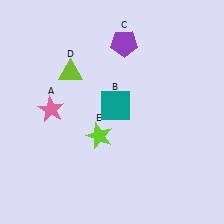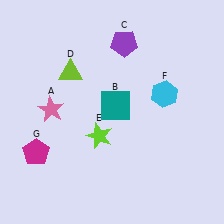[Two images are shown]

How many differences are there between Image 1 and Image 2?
There are 2 differences between the two images.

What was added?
A cyan hexagon (F), a magenta pentagon (G) were added in Image 2.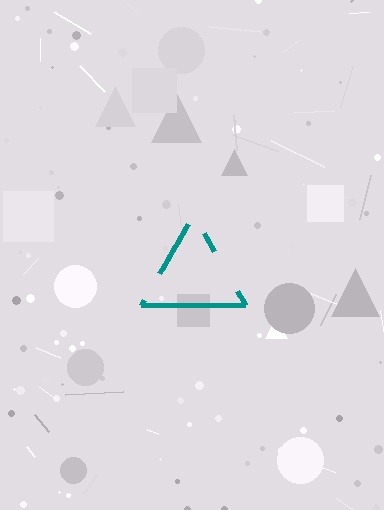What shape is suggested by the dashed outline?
The dashed outline suggests a triangle.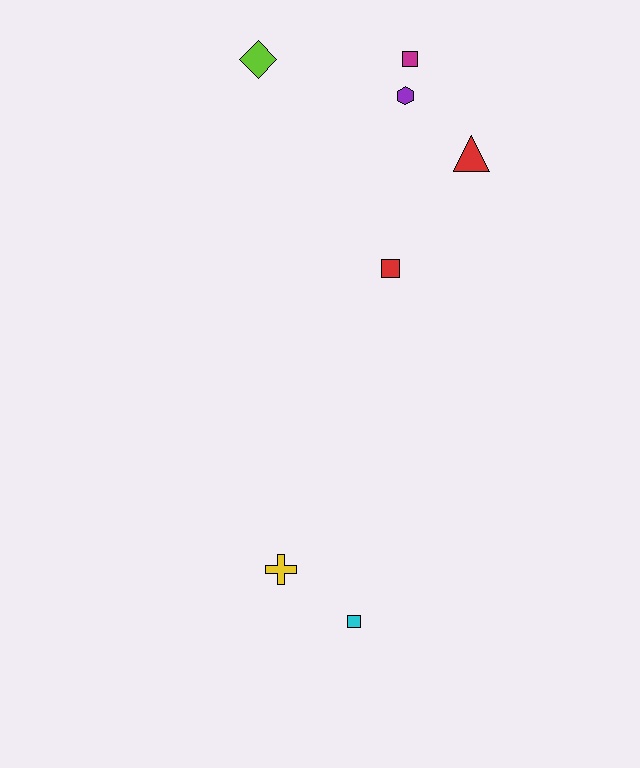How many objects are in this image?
There are 7 objects.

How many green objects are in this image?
There are no green objects.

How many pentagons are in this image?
There are no pentagons.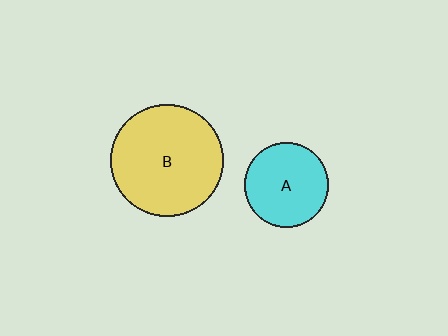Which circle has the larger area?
Circle B (yellow).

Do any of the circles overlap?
No, none of the circles overlap.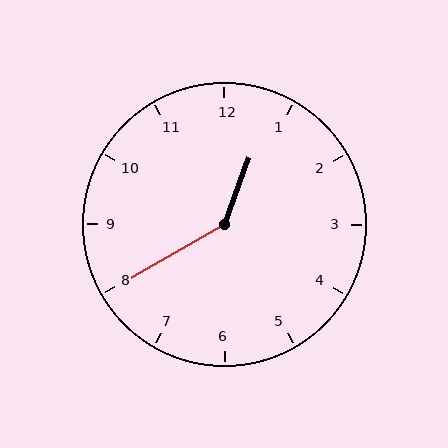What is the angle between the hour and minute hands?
Approximately 140 degrees.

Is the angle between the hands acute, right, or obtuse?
It is obtuse.